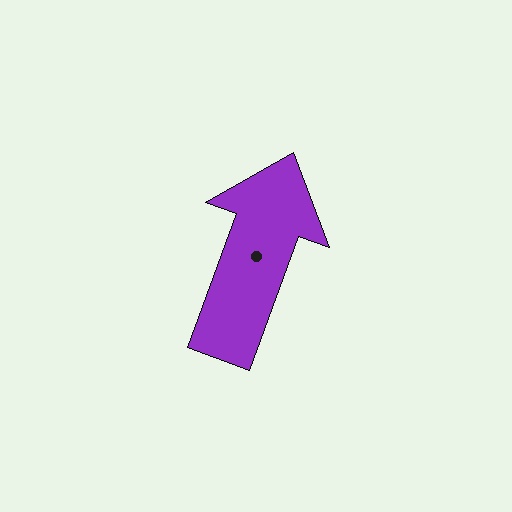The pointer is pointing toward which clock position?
Roughly 1 o'clock.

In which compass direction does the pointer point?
North.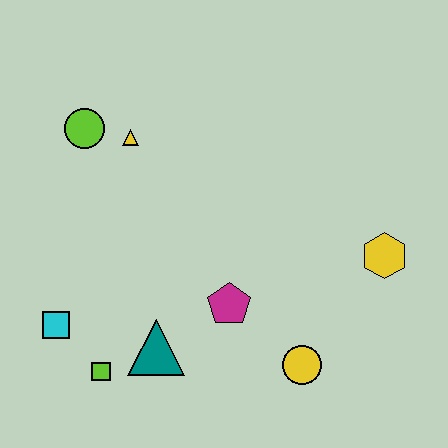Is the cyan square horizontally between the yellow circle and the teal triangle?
No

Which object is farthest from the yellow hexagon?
The cyan square is farthest from the yellow hexagon.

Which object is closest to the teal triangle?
The lime square is closest to the teal triangle.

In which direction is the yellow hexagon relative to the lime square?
The yellow hexagon is to the right of the lime square.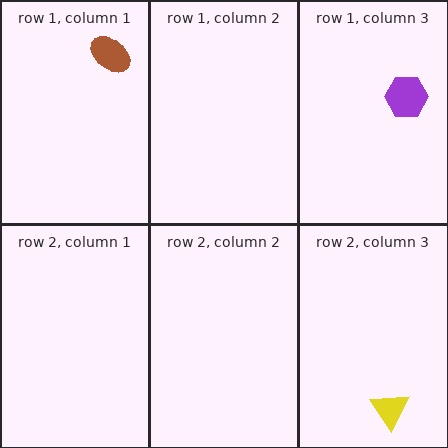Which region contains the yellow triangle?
The row 2, column 3 region.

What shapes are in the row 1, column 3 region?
The purple hexagon.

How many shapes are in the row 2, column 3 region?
1.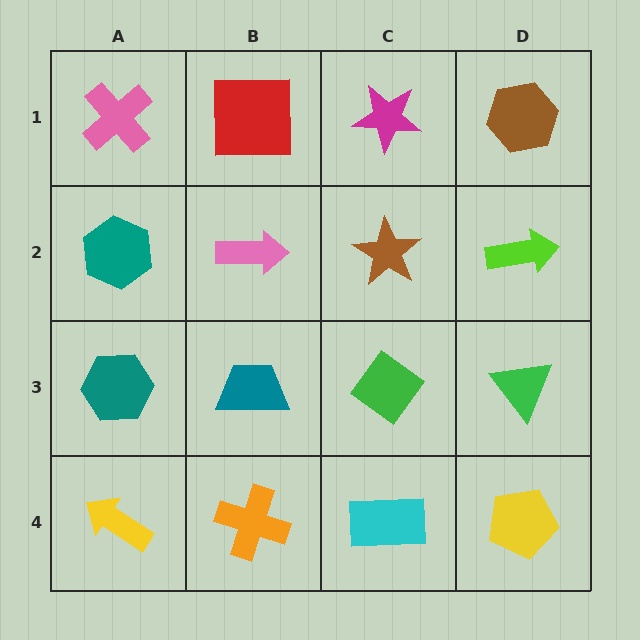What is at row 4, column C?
A cyan rectangle.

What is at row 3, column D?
A green triangle.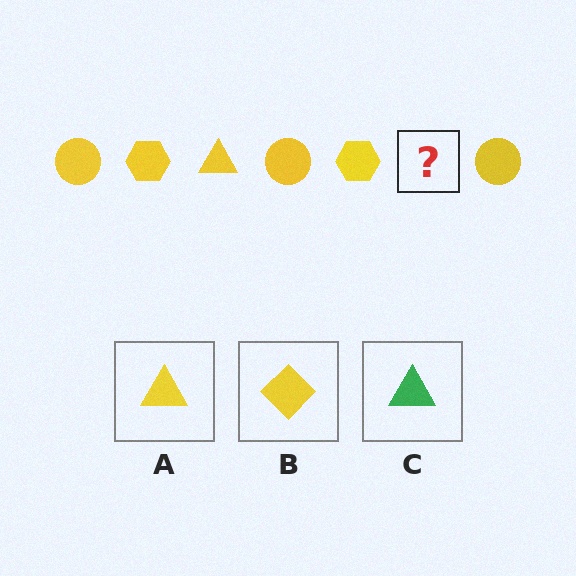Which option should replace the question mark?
Option A.